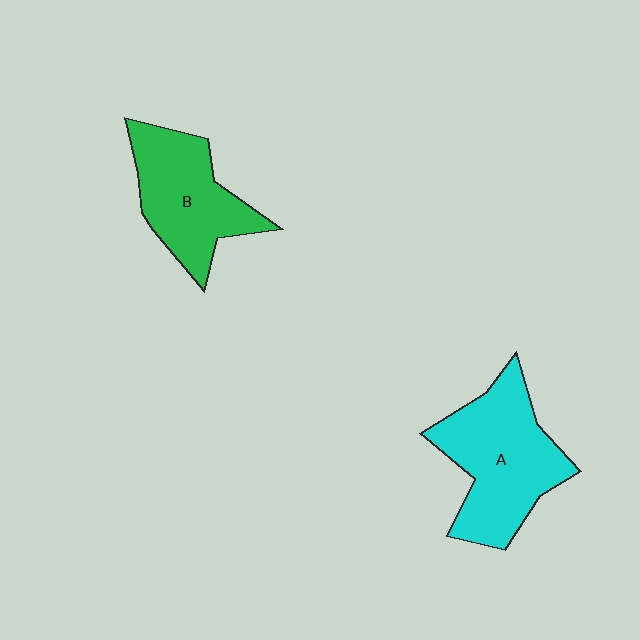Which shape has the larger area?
Shape A (cyan).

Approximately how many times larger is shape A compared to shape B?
Approximately 1.2 times.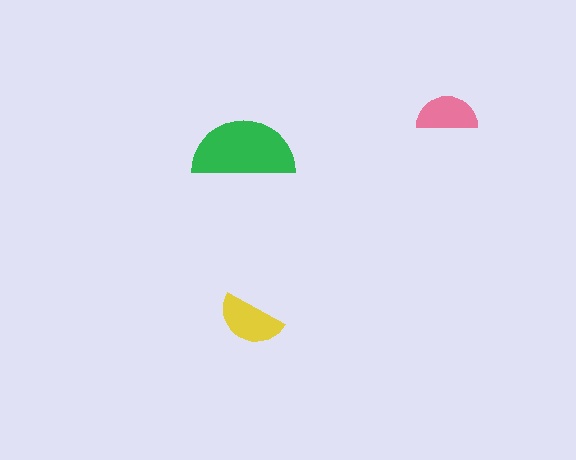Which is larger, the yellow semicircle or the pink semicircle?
The yellow one.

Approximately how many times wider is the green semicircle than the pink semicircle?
About 1.5 times wider.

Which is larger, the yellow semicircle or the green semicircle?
The green one.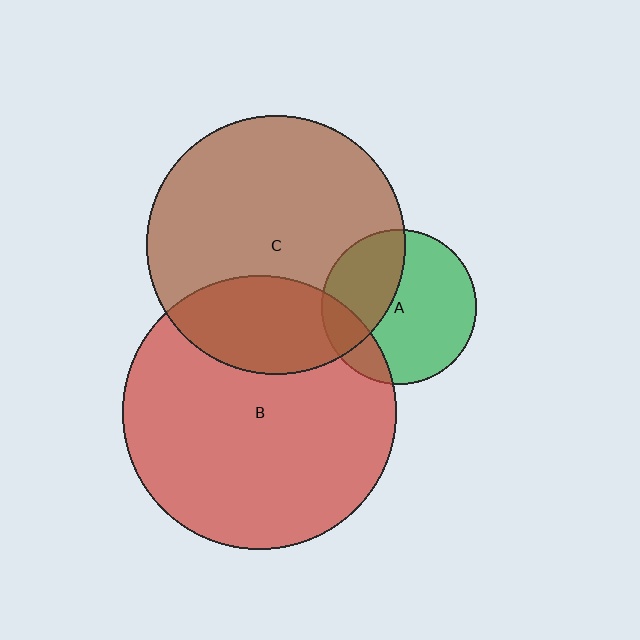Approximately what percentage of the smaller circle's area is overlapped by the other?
Approximately 40%.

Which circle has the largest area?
Circle B (red).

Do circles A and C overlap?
Yes.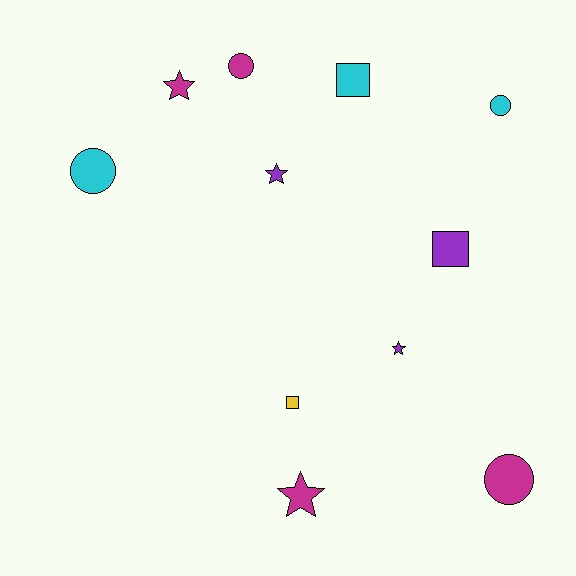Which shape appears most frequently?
Star, with 4 objects.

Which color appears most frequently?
Magenta, with 4 objects.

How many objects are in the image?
There are 11 objects.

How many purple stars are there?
There are 2 purple stars.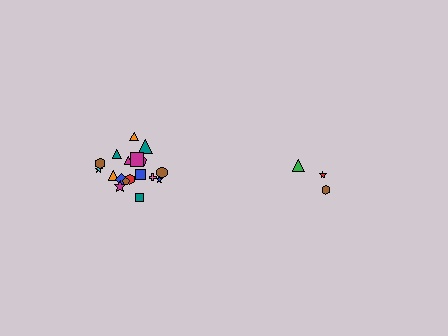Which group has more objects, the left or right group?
The left group.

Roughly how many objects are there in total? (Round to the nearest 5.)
Roughly 20 objects in total.